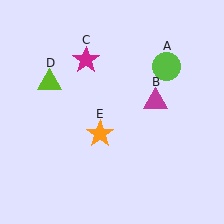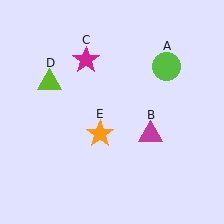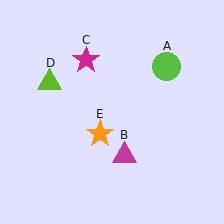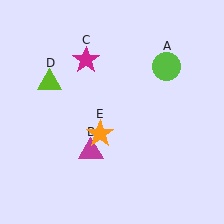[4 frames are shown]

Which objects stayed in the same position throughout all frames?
Lime circle (object A) and magenta star (object C) and lime triangle (object D) and orange star (object E) remained stationary.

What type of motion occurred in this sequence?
The magenta triangle (object B) rotated clockwise around the center of the scene.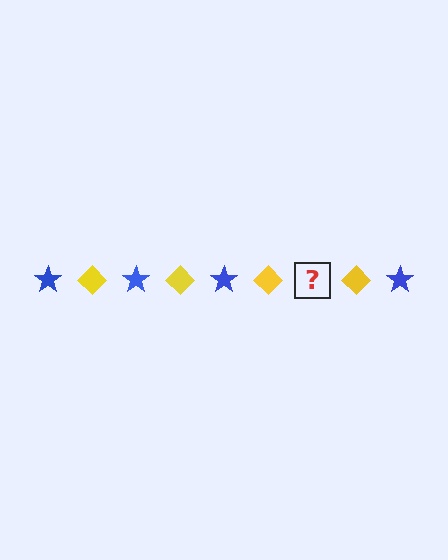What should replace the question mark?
The question mark should be replaced with a blue star.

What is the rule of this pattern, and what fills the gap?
The rule is that the pattern alternates between blue star and yellow diamond. The gap should be filled with a blue star.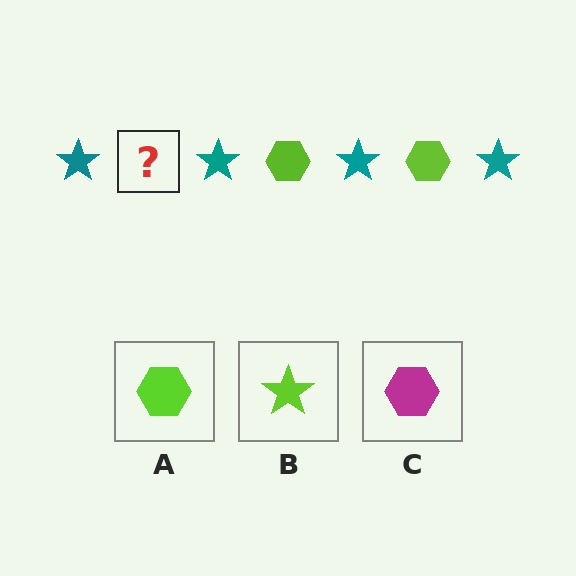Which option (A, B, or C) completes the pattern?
A.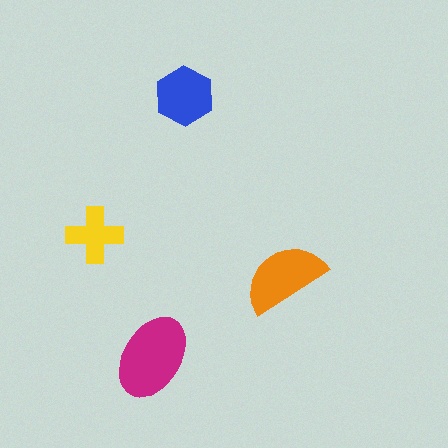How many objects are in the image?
There are 4 objects in the image.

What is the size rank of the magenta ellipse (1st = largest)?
1st.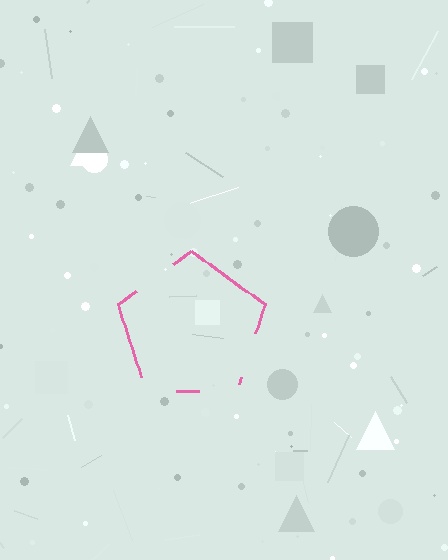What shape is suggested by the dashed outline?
The dashed outline suggests a pentagon.